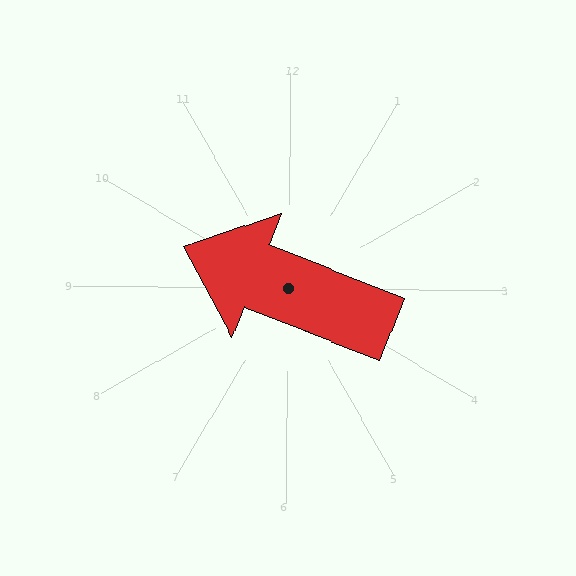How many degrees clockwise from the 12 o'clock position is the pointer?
Approximately 291 degrees.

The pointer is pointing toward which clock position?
Roughly 10 o'clock.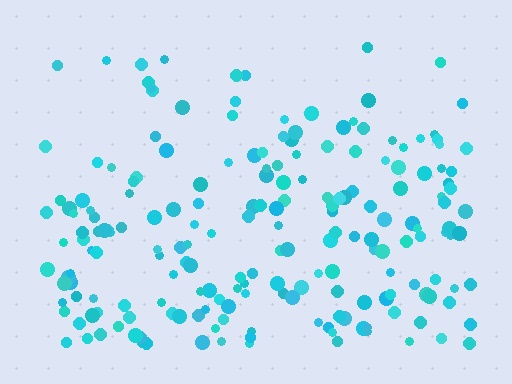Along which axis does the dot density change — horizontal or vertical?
Vertical.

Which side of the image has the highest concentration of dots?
The bottom.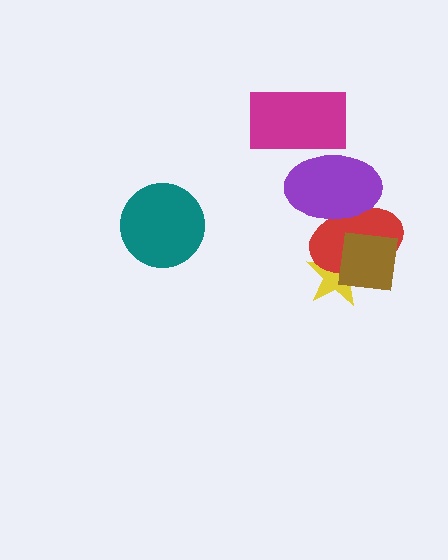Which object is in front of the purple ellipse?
The magenta rectangle is in front of the purple ellipse.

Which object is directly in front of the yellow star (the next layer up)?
The red ellipse is directly in front of the yellow star.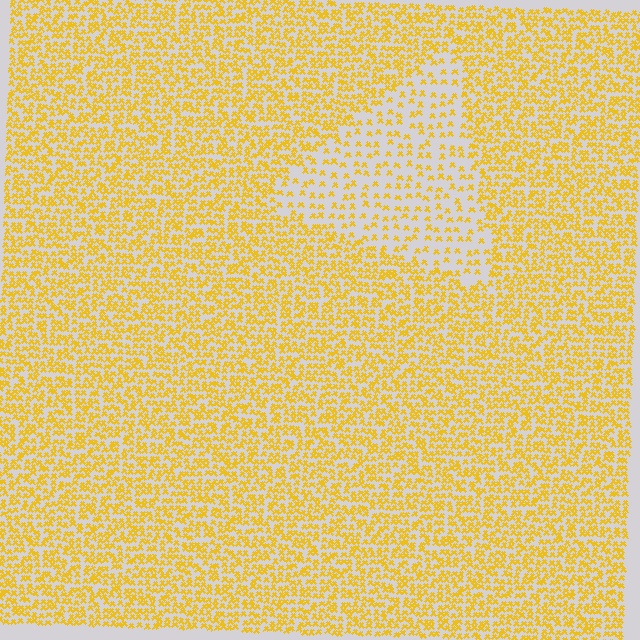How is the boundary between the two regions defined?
The boundary is defined by a change in element density (approximately 2.3x ratio). All elements are the same color, size, and shape.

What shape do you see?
I see a triangle.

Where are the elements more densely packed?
The elements are more densely packed outside the triangle boundary.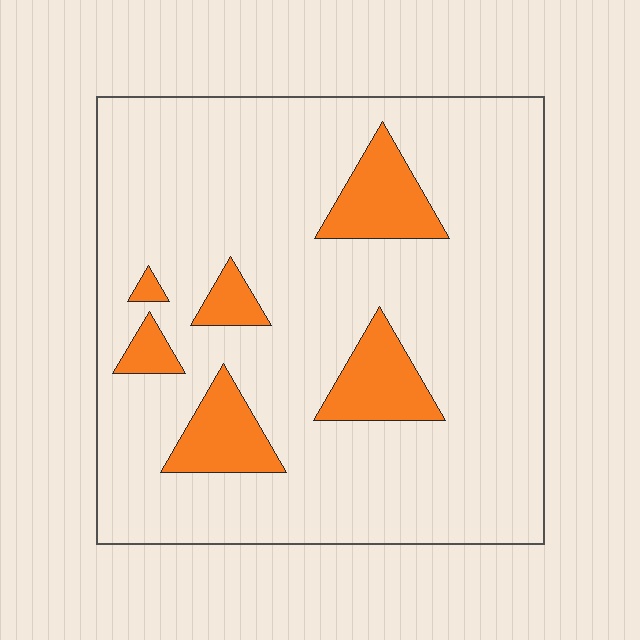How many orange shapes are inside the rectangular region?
6.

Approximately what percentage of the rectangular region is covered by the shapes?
Approximately 15%.